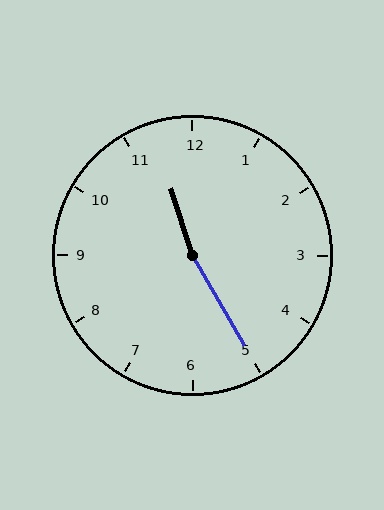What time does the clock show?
11:25.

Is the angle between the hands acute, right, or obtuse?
It is obtuse.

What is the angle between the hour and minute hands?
Approximately 168 degrees.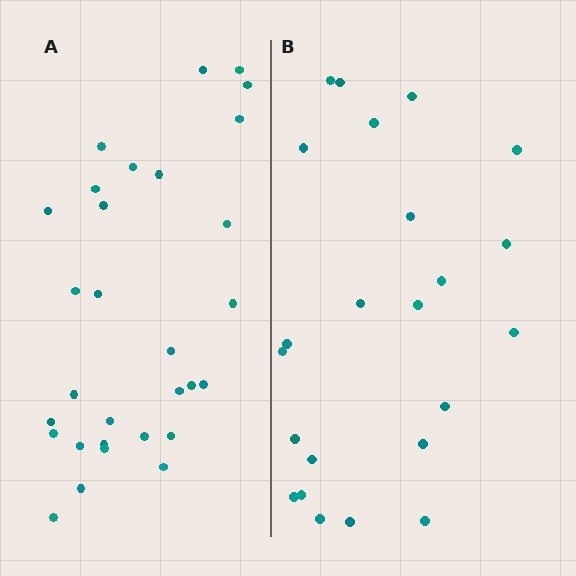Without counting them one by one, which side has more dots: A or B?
Region A (the left region) has more dots.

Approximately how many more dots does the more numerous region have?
Region A has roughly 8 or so more dots than region B.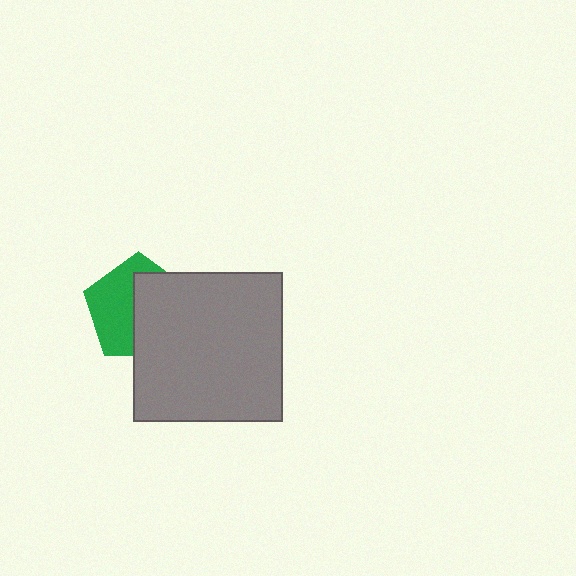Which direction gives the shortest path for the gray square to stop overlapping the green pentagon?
Moving right gives the shortest separation.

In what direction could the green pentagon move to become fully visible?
The green pentagon could move left. That would shift it out from behind the gray square entirely.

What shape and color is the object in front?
The object in front is a gray square.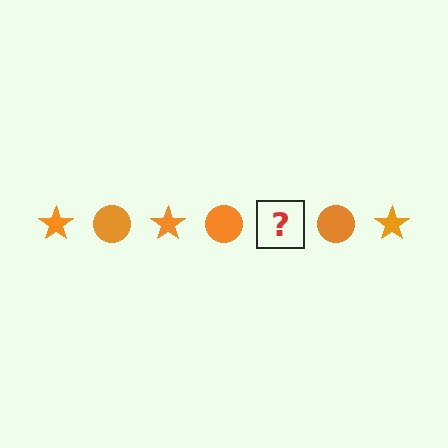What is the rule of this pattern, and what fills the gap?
The rule is that the pattern cycles through star, circle shapes in orange. The gap should be filled with an orange star.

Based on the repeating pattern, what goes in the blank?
The blank should be an orange star.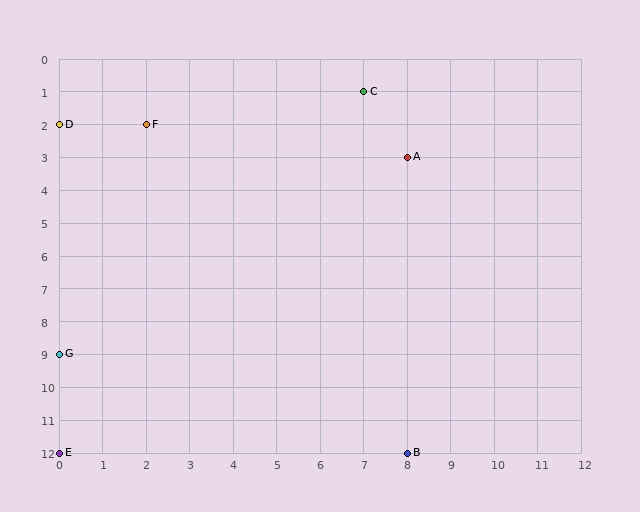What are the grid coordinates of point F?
Point F is at grid coordinates (2, 2).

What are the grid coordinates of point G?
Point G is at grid coordinates (0, 9).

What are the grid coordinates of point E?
Point E is at grid coordinates (0, 12).